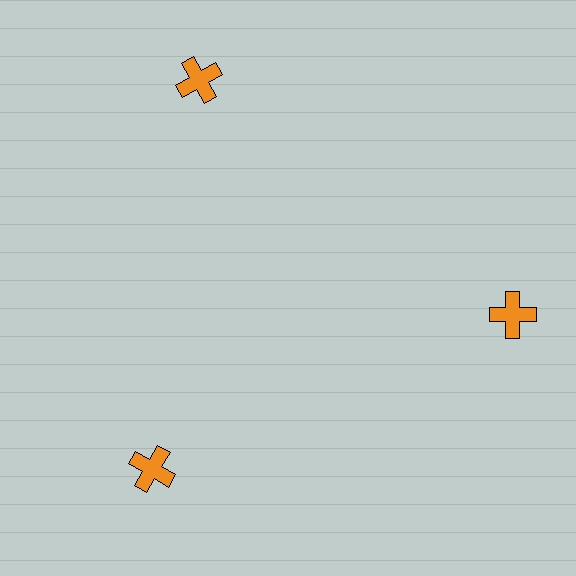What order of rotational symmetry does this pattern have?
This pattern has 3-fold rotational symmetry.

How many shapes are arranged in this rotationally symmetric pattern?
There are 3 shapes, arranged in 3 groups of 1.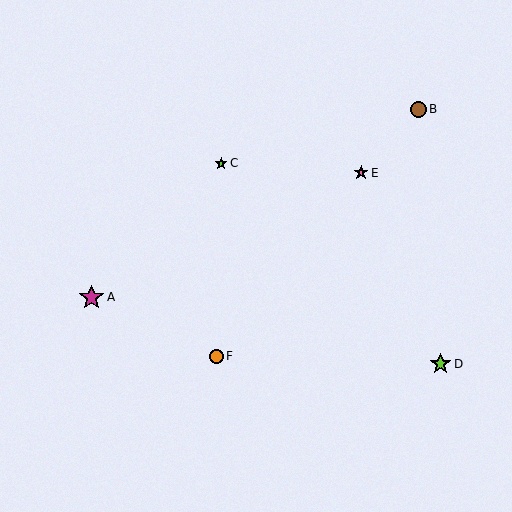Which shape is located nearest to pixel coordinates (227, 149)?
The lime star (labeled C) at (221, 163) is nearest to that location.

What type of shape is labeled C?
Shape C is a lime star.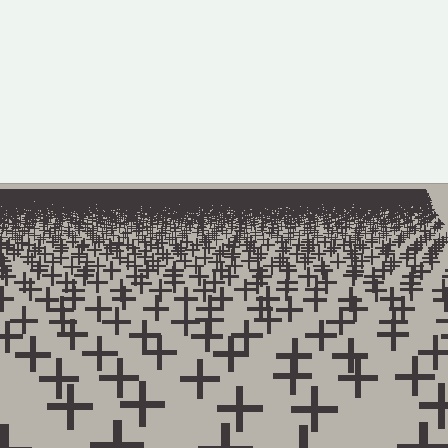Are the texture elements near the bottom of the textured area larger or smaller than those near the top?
Larger. Near the bottom, elements are closer to the viewer and appear at a bigger on-screen size.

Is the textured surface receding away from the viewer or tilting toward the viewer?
The surface is receding away from the viewer. Texture elements get smaller and denser toward the top.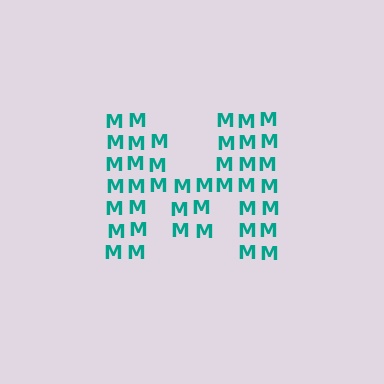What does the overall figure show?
The overall figure shows the letter M.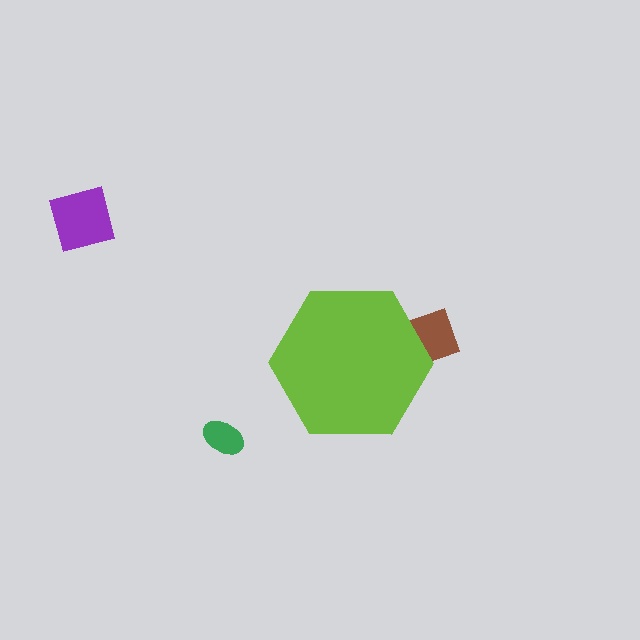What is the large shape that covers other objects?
A lime hexagon.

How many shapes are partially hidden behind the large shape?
1 shape is partially hidden.